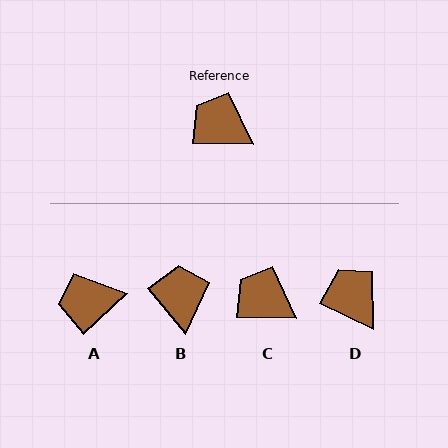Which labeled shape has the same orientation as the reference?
C.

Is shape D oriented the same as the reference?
No, it is off by about 25 degrees.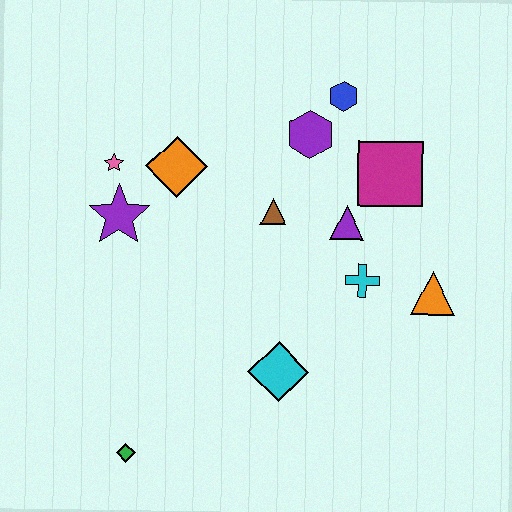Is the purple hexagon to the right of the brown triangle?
Yes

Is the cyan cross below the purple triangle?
Yes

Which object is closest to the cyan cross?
The purple triangle is closest to the cyan cross.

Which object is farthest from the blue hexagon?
The green diamond is farthest from the blue hexagon.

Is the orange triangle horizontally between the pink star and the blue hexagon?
No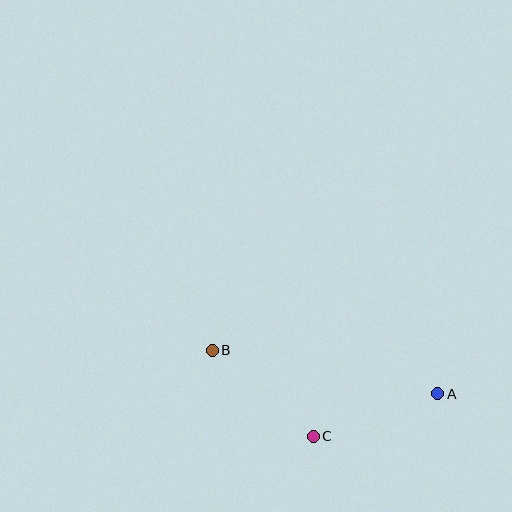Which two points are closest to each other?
Points A and C are closest to each other.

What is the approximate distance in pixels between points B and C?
The distance between B and C is approximately 133 pixels.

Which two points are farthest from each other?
Points A and B are farthest from each other.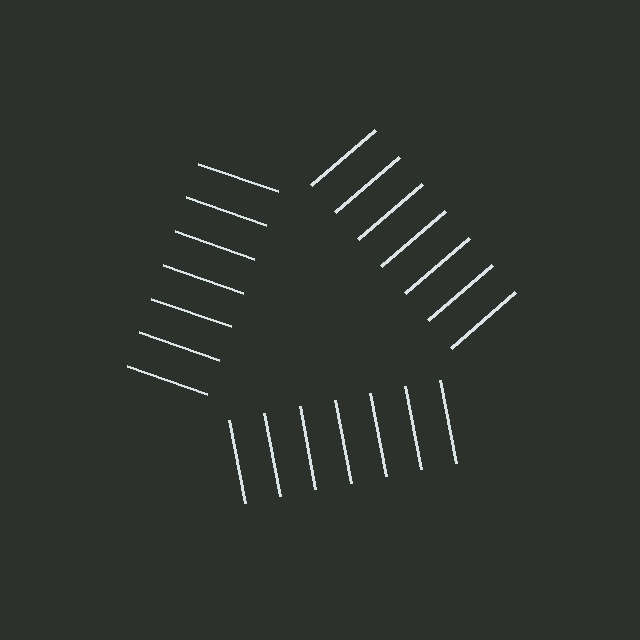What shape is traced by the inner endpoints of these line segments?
An illusory triangle — the line segments terminate on its edges but no continuous stroke is drawn.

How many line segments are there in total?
21 — 7 along each of the 3 edges.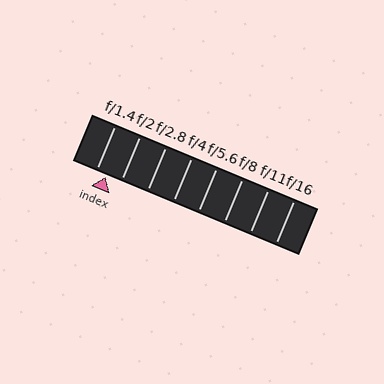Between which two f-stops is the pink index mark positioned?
The index mark is between f/1.4 and f/2.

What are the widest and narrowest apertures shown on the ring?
The widest aperture shown is f/1.4 and the narrowest is f/16.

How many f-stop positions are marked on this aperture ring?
There are 8 f-stop positions marked.